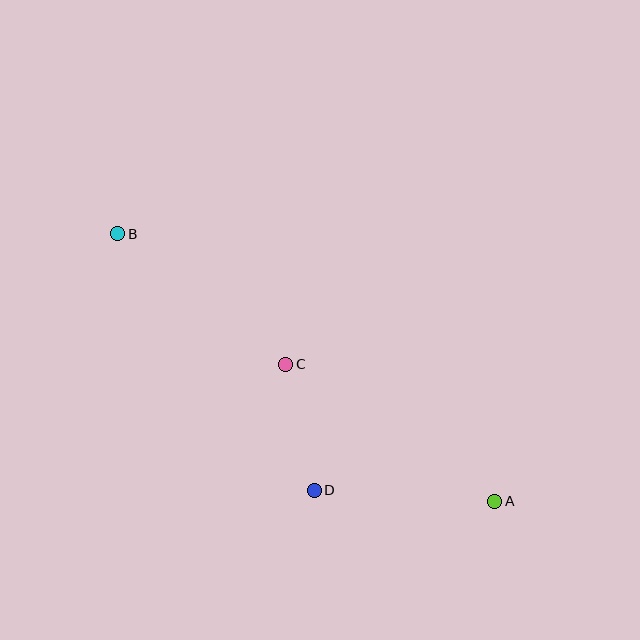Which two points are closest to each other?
Points C and D are closest to each other.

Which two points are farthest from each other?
Points A and B are farthest from each other.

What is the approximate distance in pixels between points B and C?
The distance between B and C is approximately 213 pixels.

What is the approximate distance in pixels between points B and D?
The distance between B and D is approximately 323 pixels.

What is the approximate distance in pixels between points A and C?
The distance between A and C is approximately 250 pixels.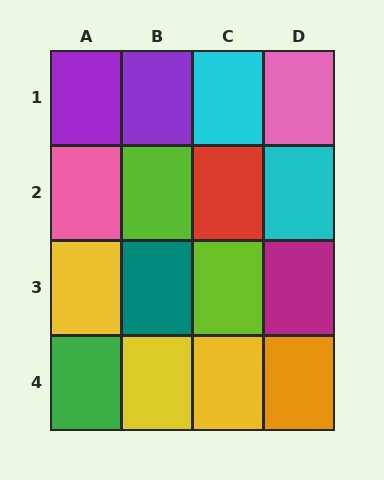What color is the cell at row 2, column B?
Lime.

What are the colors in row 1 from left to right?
Purple, purple, cyan, pink.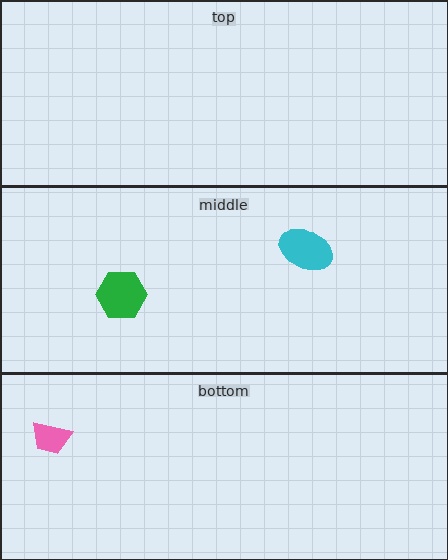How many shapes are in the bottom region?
1.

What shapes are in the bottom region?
The pink trapezoid.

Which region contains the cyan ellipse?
The middle region.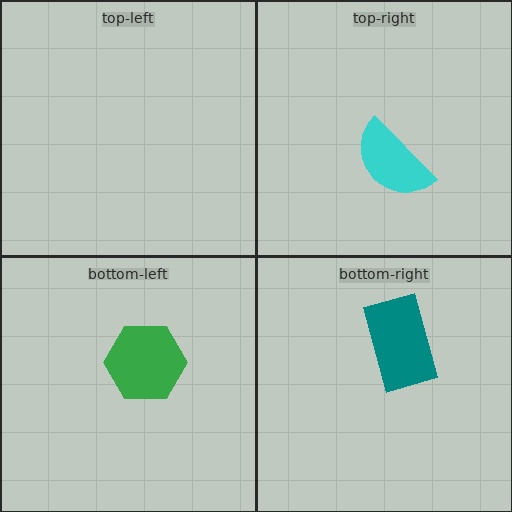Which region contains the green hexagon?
The bottom-left region.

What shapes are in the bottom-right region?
The teal rectangle.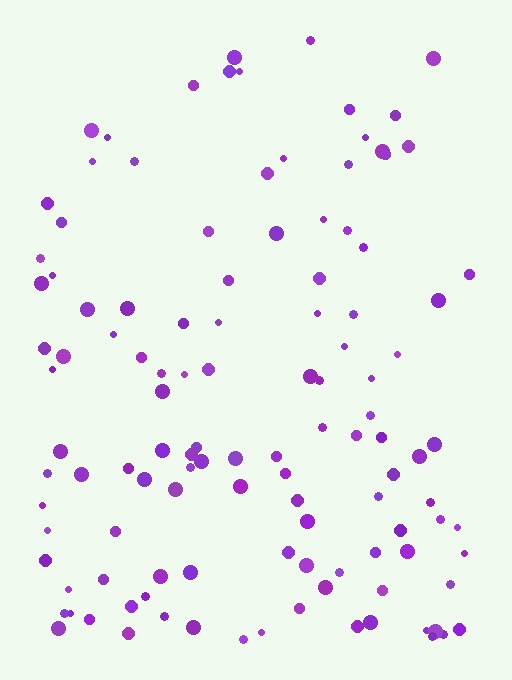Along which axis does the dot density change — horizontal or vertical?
Vertical.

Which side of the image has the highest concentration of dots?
The bottom.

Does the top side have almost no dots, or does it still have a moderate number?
Still a moderate number, just noticeably fewer than the bottom.